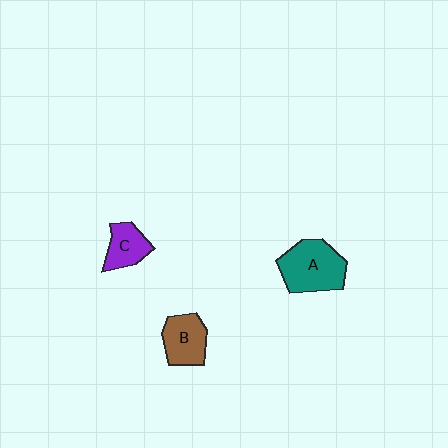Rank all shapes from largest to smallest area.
From largest to smallest: A (teal), B (brown), C (purple).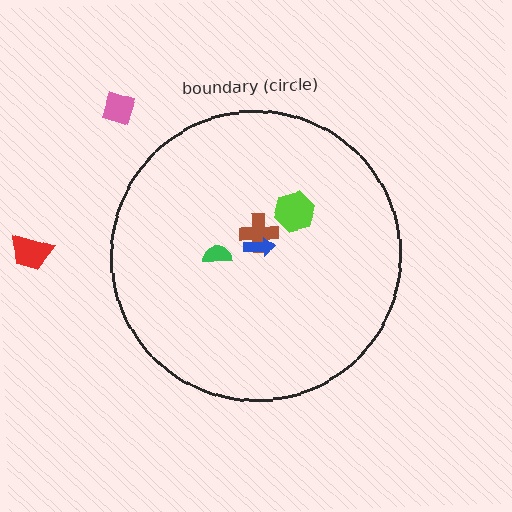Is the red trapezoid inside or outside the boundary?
Outside.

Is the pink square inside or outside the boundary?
Outside.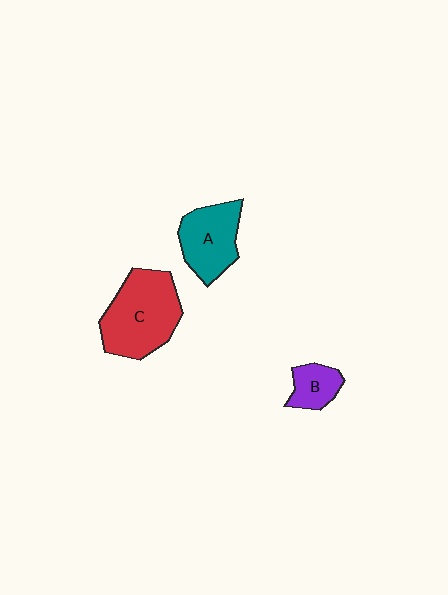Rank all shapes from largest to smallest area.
From largest to smallest: C (red), A (teal), B (purple).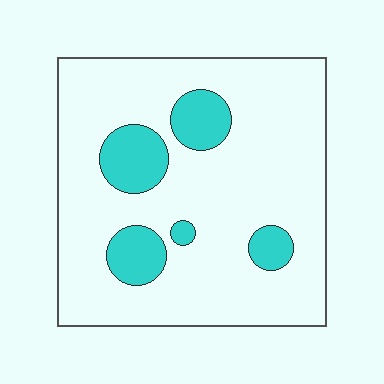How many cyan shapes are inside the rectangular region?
5.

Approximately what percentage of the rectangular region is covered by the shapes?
Approximately 15%.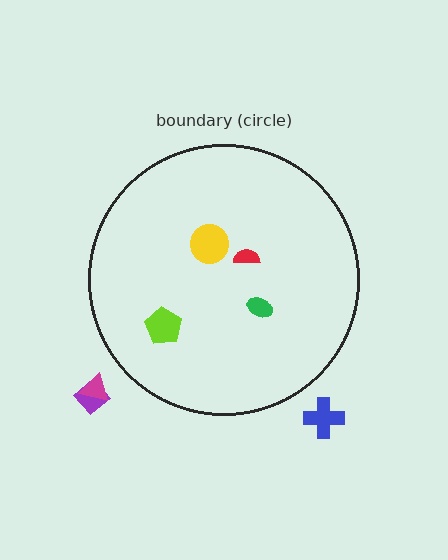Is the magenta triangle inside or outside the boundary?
Outside.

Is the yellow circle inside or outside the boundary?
Inside.